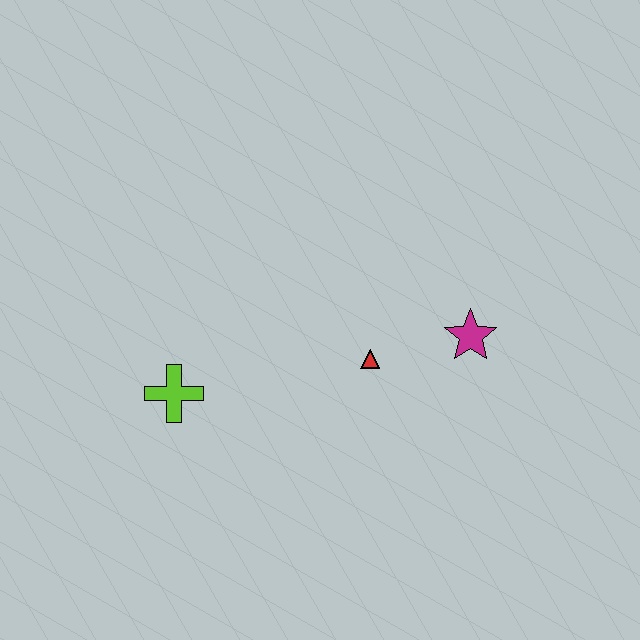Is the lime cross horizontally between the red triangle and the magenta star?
No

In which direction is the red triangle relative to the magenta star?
The red triangle is to the left of the magenta star.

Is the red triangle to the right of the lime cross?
Yes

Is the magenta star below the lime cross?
No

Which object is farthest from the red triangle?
The lime cross is farthest from the red triangle.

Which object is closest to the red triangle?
The magenta star is closest to the red triangle.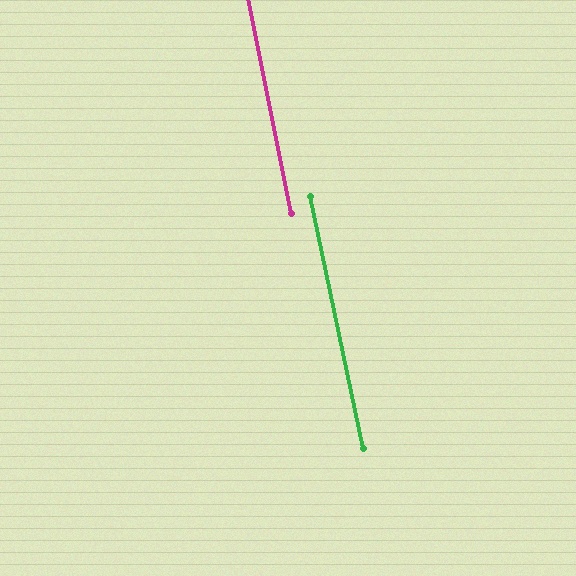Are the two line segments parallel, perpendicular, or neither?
Parallel — their directions differ by only 0.7°.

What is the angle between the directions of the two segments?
Approximately 1 degree.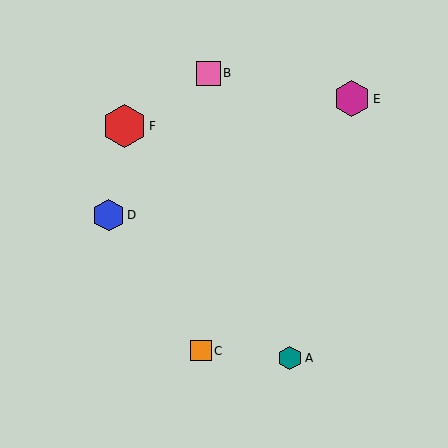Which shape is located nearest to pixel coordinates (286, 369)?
The teal hexagon (labeled A) at (290, 358) is nearest to that location.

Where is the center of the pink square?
The center of the pink square is at (208, 73).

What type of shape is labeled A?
Shape A is a teal hexagon.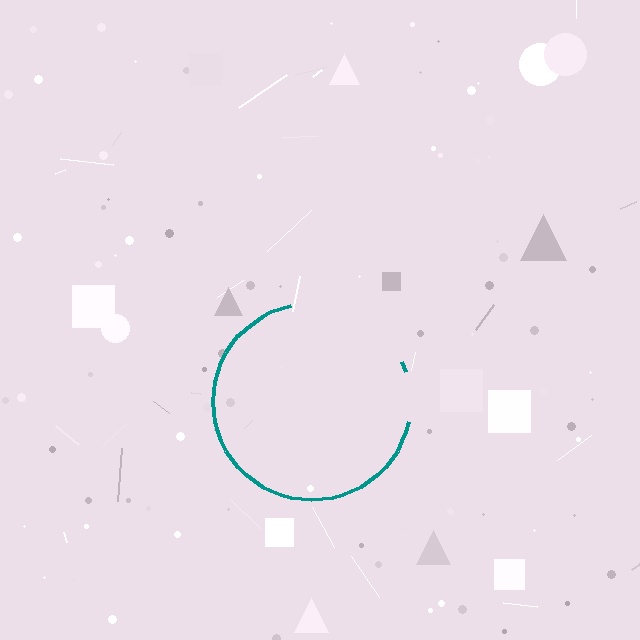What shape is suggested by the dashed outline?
The dashed outline suggests a circle.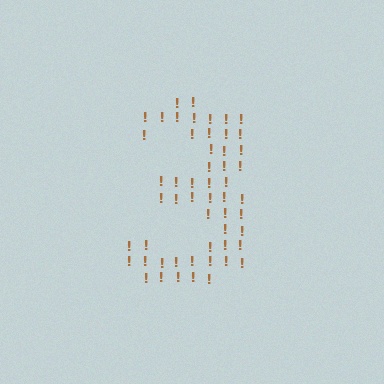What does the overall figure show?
The overall figure shows the digit 3.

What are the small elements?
The small elements are exclamation marks.